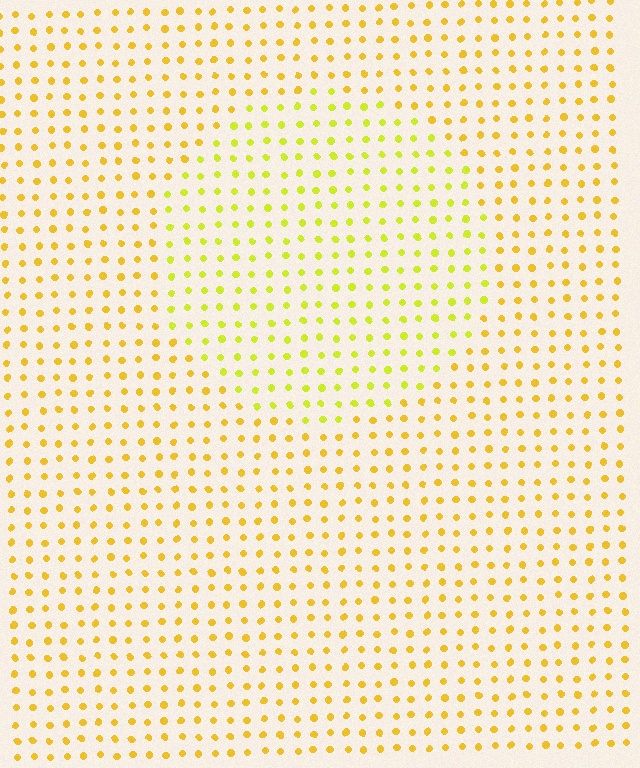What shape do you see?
I see a circle.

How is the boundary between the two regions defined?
The boundary is defined purely by a slight shift in hue (about 24 degrees). Spacing, size, and orientation are identical on both sides.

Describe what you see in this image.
The image is filled with small yellow elements in a uniform arrangement. A circle-shaped region is visible where the elements are tinted to a slightly different hue, forming a subtle color boundary.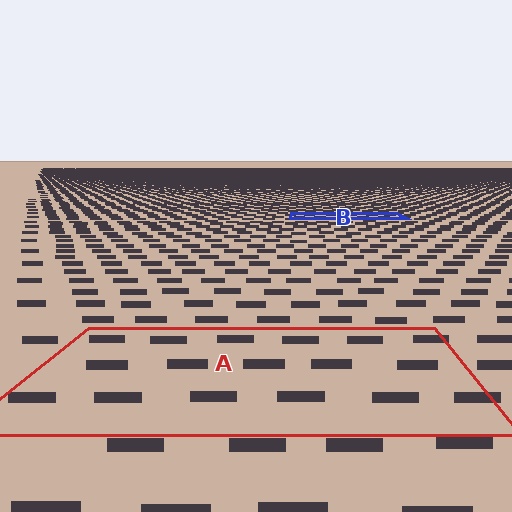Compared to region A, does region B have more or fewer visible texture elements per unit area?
Region B has more texture elements per unit area — they are packed more densely because it is farther away.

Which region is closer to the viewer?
Region A is closer. The texture elements there are larger and more spread out.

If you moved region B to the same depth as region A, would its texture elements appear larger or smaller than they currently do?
They would appear larger. At a closer depth, the same texture elements are projected at a bigger on-screen size.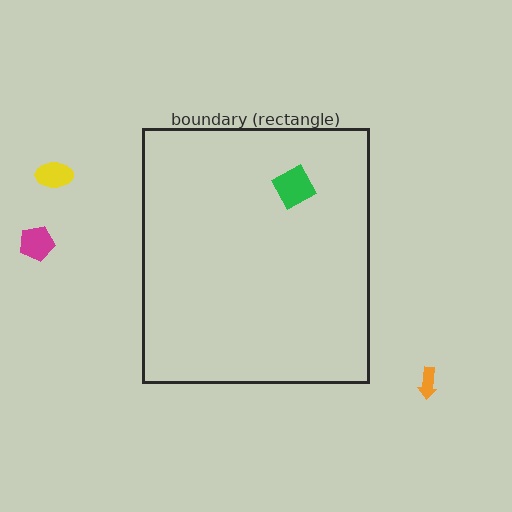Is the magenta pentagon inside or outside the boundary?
Outside.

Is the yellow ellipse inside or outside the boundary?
Outside.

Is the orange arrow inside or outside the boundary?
Outside.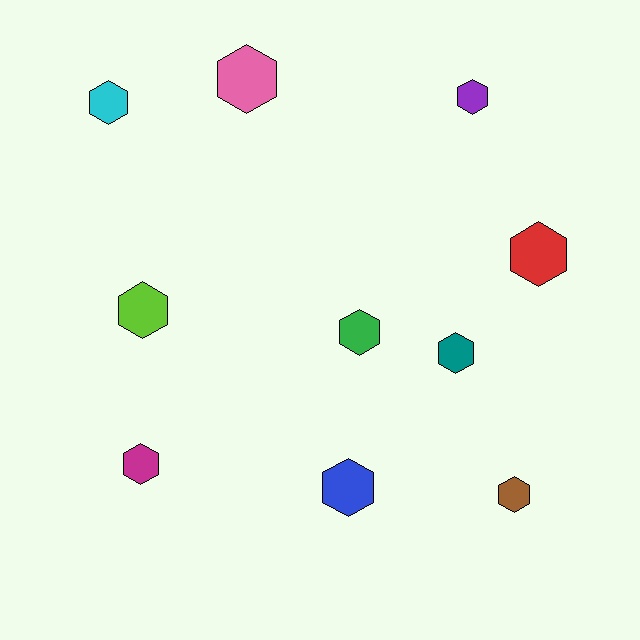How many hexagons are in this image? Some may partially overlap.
There are 10 hexagons.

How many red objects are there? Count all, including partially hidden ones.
There is 1 red object.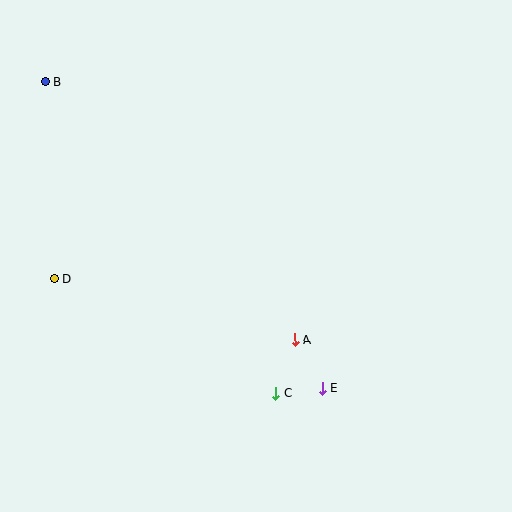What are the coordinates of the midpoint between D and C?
The midpoint between D and C is at (165, 336).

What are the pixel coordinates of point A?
Point A is at (295, 340).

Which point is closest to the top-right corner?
Point A is closest to the top-right corner.